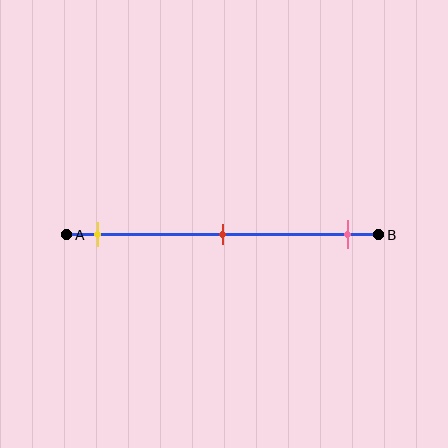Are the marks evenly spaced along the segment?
Yes, the marks are approximately evenly spaced.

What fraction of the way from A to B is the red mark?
The red mark is approximately 50% (0.5) of the way from A to B.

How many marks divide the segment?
There are 3 marks dividing the segment.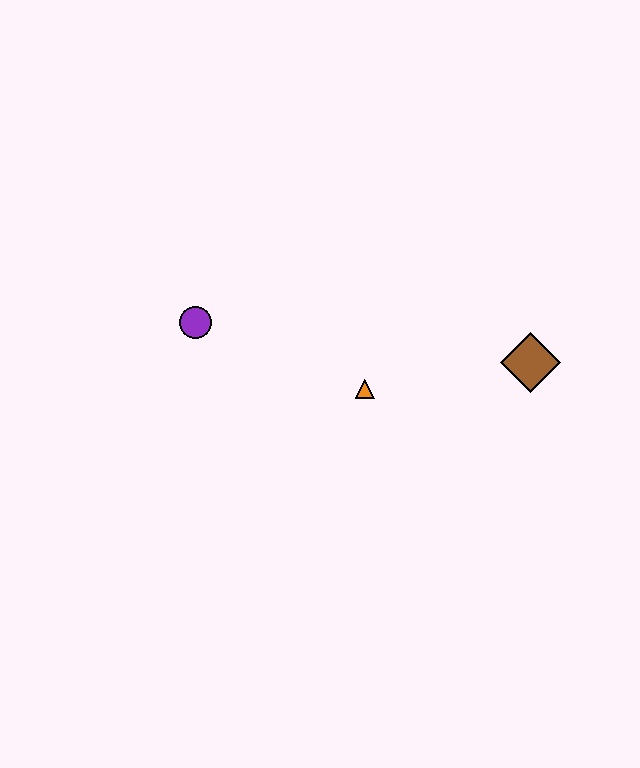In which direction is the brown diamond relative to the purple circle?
The brown diamond is to the right of the purple circle.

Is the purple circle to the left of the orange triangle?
Yes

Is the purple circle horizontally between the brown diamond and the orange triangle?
No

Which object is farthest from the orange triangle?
The purple circle is farthest from the orange triangle.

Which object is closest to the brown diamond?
The orange triangle is closest to the brown diamond.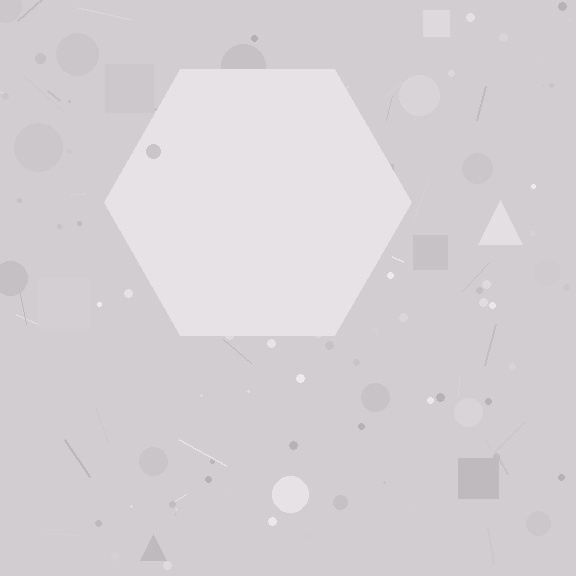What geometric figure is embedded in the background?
A hexagon is embedded in the background.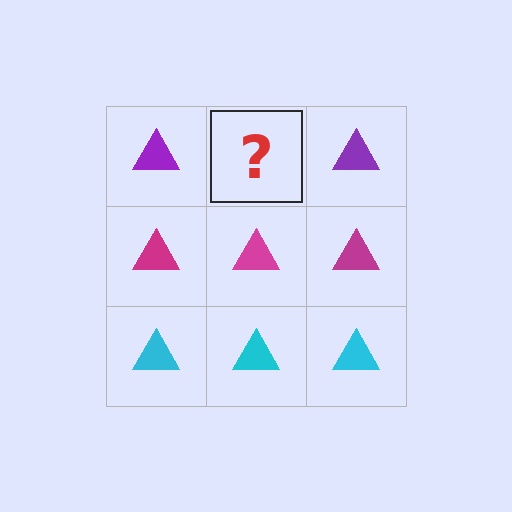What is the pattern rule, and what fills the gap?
The rule is that each row has a consistent color. The gap should be filled with a purple triangle.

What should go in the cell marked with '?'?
The missing cell should contain a purple triangle.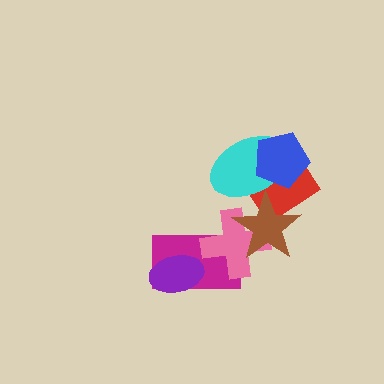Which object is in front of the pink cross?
The brown star is in front of the pink cross.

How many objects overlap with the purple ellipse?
1 object overlaps with the purple ellipse.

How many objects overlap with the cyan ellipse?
3 objects overlap with the cyan ellipse.